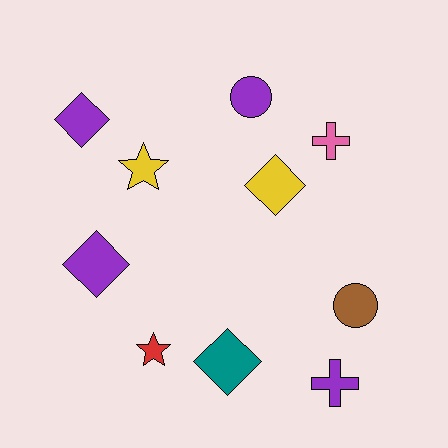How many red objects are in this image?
There is 1 red object.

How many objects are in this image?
There are 10 objects.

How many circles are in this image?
There are 2 circles.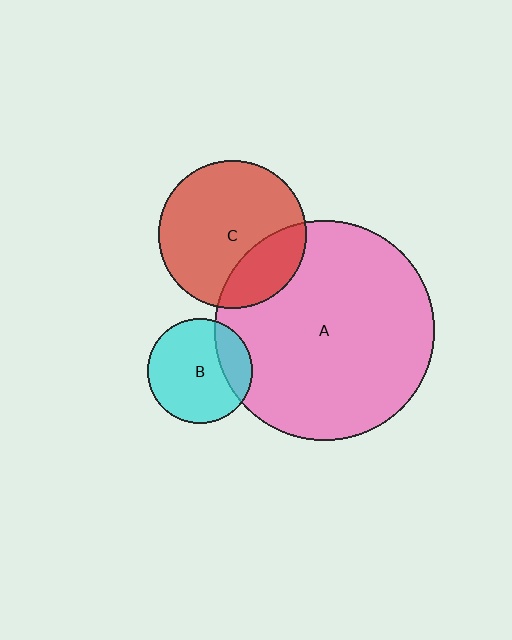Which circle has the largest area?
Circle A (pink).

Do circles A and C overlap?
Yes.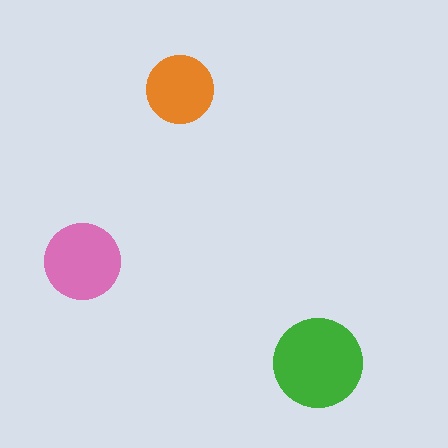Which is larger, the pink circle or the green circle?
The green one.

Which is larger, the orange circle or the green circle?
The green one.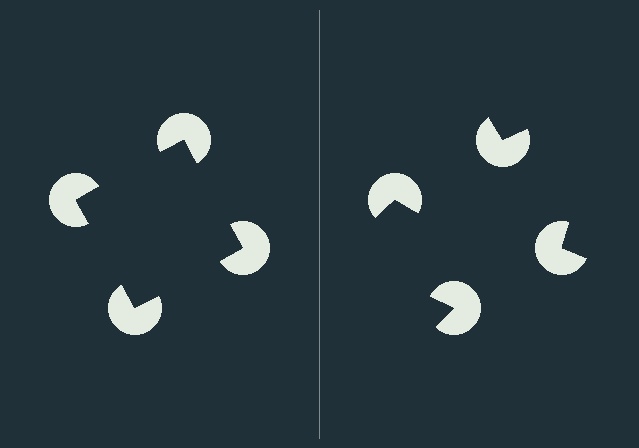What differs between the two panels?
The pac-man discs are positioned identically on both sides; only the wedge orientations differ. On the left they align to a square; on the right they are misaligned.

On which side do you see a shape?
An illusory square appears on the left side. On the right side the wedge cuts are rotated, so no coherent shape forms.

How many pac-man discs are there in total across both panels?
8 — 4 on each side.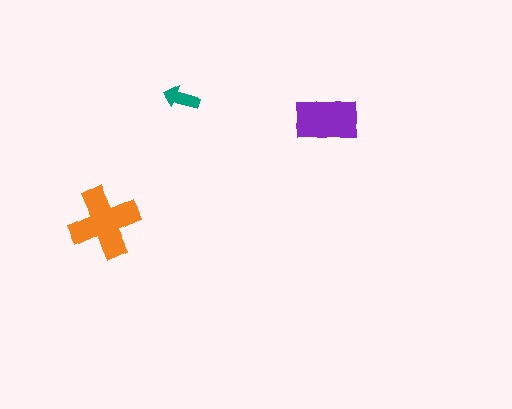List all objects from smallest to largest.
The teal arrow, the purple rectangle, the orange cross.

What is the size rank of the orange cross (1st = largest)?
1st.